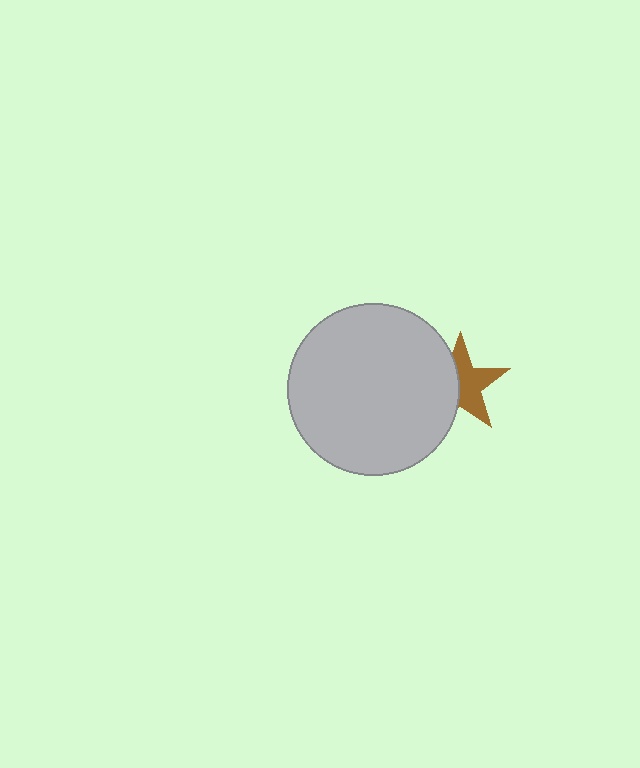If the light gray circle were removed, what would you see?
You would see the complete brown star.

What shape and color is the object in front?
The object in front is a light gray circle.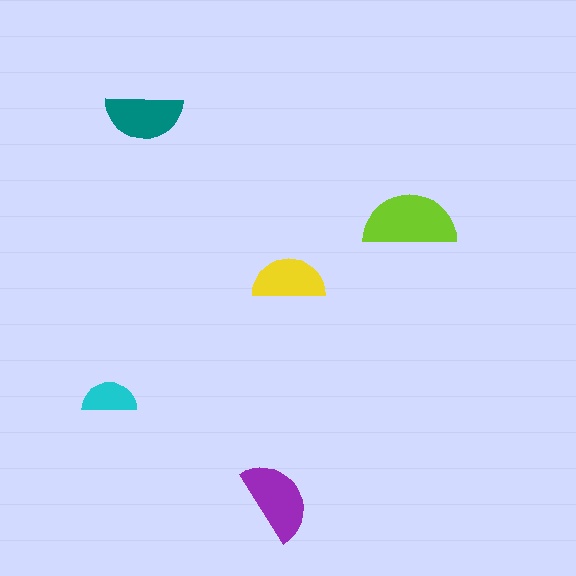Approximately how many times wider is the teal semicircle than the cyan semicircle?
About 1.5 times wider.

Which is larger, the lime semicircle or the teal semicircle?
The lime one.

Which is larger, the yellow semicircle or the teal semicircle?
The teal one.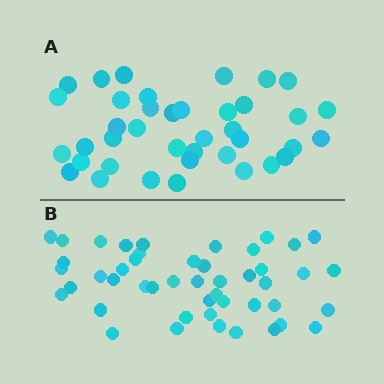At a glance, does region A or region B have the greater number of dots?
Region B (the bottom region) has more dots.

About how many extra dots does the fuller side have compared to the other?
Region B has roughly 8 or so more dots than region A.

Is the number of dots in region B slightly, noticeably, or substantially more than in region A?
Region B has only slightly more — the two regions are fairly close. The ratio is roughly 1.2 to 1.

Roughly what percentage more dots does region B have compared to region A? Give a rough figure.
About 20% more.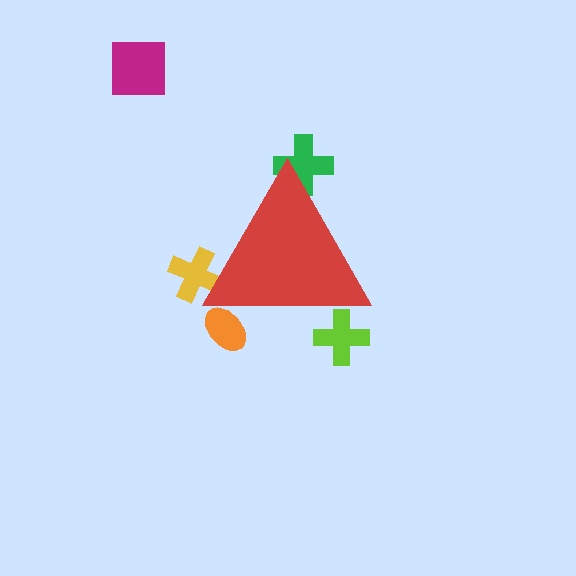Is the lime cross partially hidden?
Yes, the lime cross is partially hidden behind the red triangle.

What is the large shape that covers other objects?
A red triangle.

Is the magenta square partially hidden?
No, the magenta square is fully visible.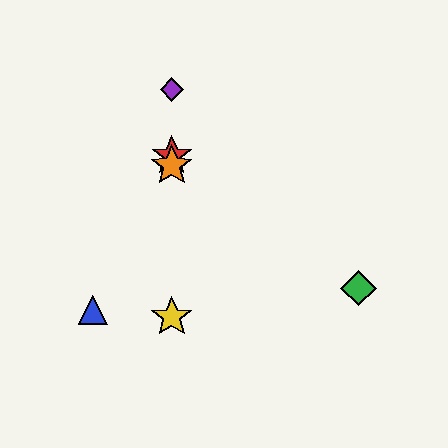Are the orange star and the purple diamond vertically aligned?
Yes, both are at x≈172.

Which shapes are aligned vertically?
The red star, the yellow star, the purple diamond, the orange star are aligned vertically.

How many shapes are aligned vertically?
4 shapes (the red star, the yellow star, the purple diamond, the orange star) are aligned vertically.